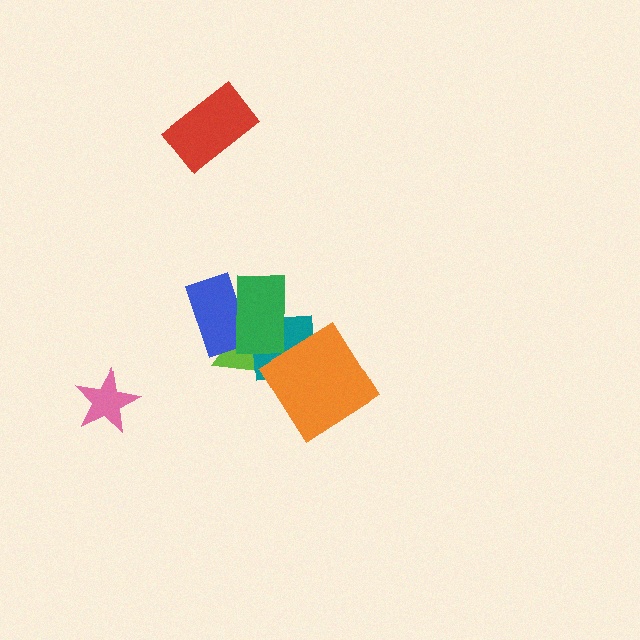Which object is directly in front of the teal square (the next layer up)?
The green rectangle is directly in front of the teal square.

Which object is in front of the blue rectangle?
The green rectangle is in front of the blue rectangle.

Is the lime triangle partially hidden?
Yes, it is partially covered by another shape.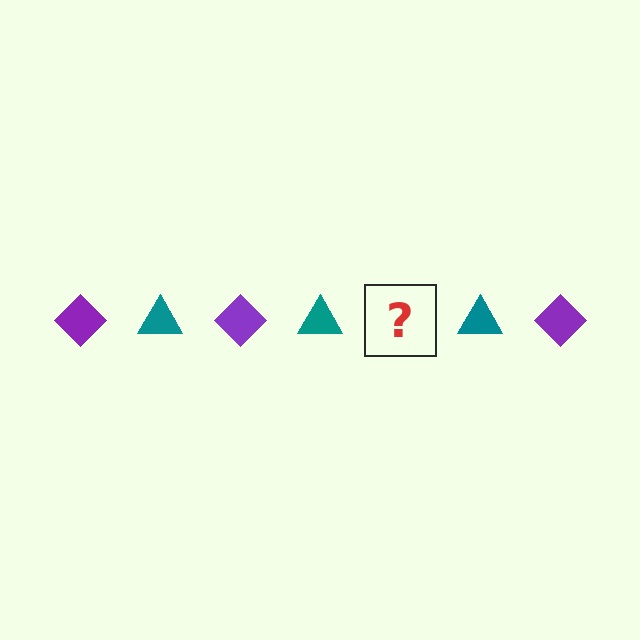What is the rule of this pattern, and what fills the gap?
The rule is that the pattern alternates between purple diamond and teal triangle. The gap should be filled with a purple diamond.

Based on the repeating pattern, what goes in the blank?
The blank should be a purple diamond.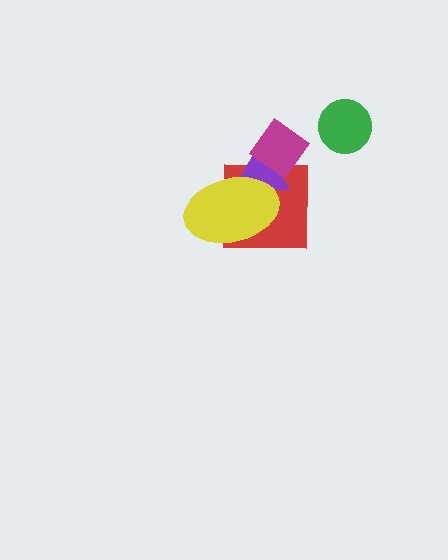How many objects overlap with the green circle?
0 objects overlap with the green circle.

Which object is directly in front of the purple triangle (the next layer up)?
The yellow ellipse is directly in front of the purple triangle.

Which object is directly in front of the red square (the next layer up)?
The purple triangle is directly in front of the red square.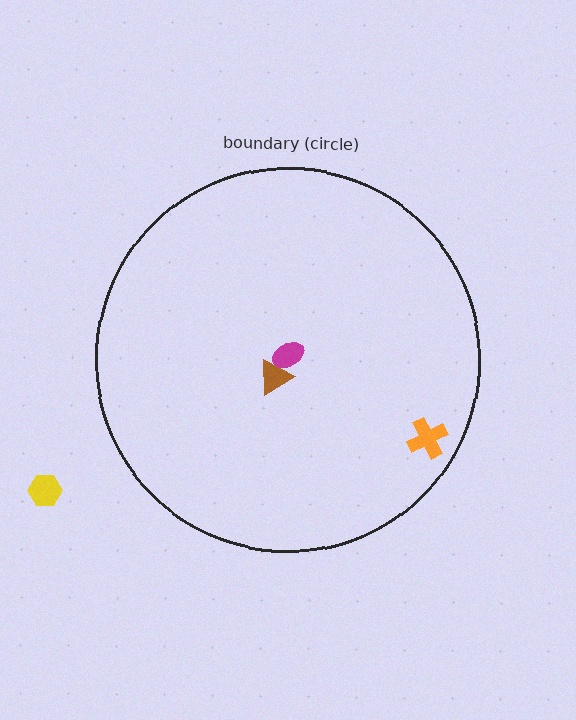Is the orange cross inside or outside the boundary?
Inside.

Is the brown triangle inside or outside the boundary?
Inside.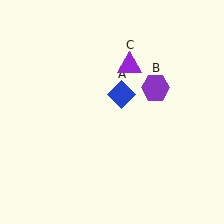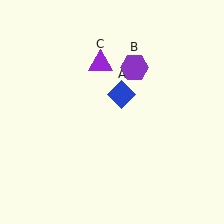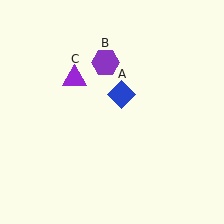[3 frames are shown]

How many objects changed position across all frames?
2 objects changed position: purple hexagon (object B), purple triangle (object C).